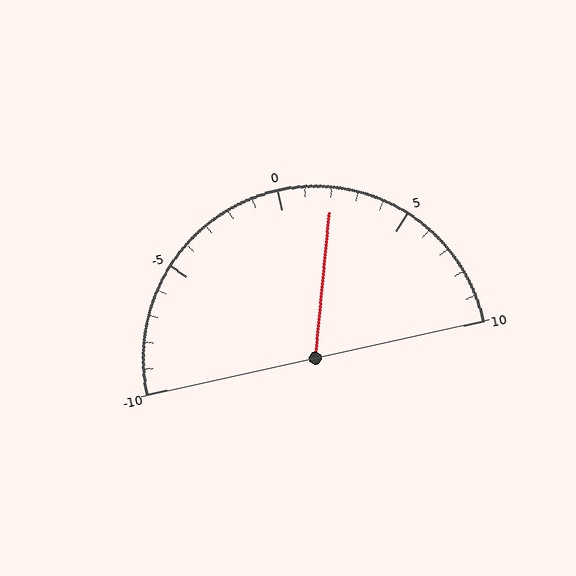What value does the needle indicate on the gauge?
The needle indicates approximately 2.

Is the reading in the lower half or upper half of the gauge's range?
The reading is in the upper half of the range (-10 to 10).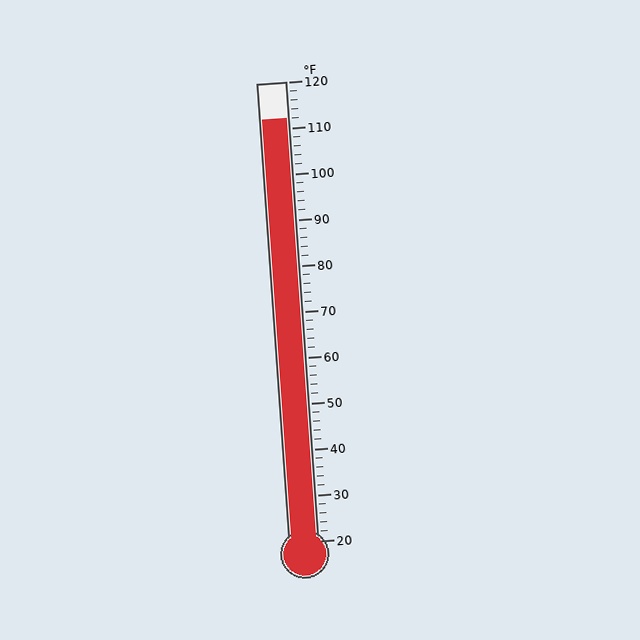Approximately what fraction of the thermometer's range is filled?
The thermometer is filled to approximately 90% of its range.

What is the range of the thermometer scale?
The thermometer scale ranges from 20°F to 120°F.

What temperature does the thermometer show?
The thermometer shows approximately 112°F.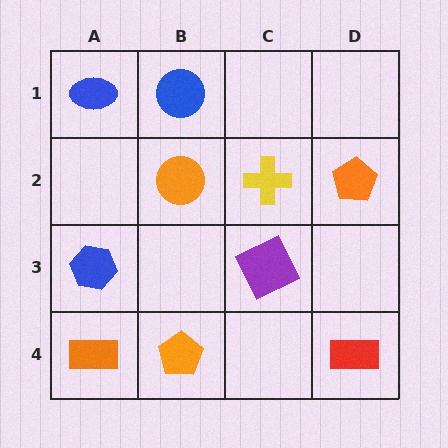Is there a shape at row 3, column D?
No, that cell is empty.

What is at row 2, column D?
An orange pentagon.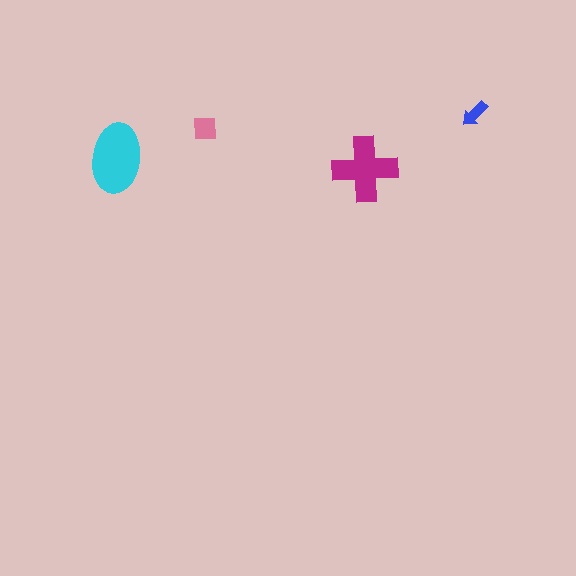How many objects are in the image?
There are 4 objects in the image.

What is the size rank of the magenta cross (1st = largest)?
2nd.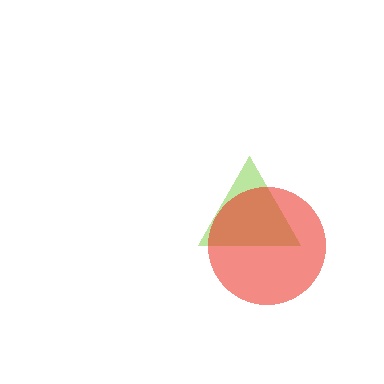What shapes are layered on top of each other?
The layered shapes are: a lime triangle, a red circle.